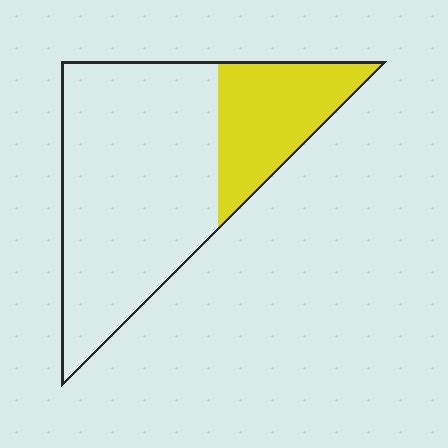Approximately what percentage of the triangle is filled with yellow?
Approximately 25%.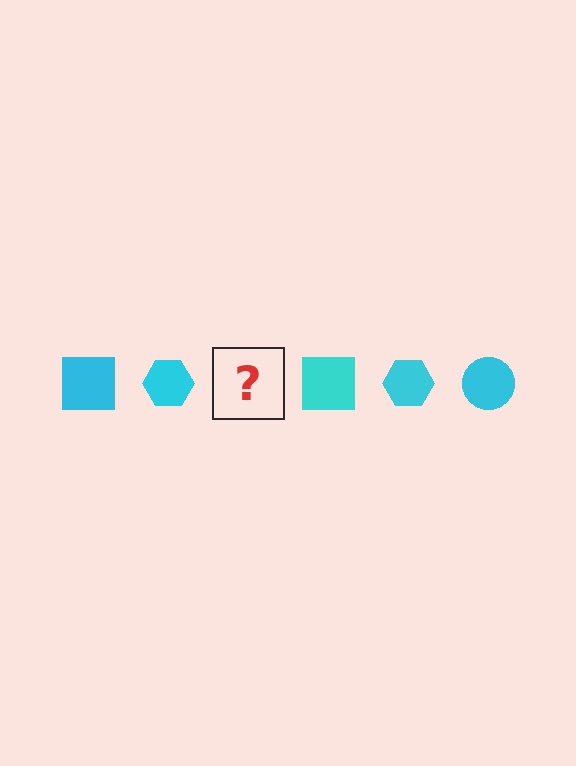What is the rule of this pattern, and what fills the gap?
The rule is that the pattern cycles through square, hexagon, circle shapes in cyan. The gap should be filled with a cyan circle.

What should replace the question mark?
The question mark should be replaced with a cyan circle.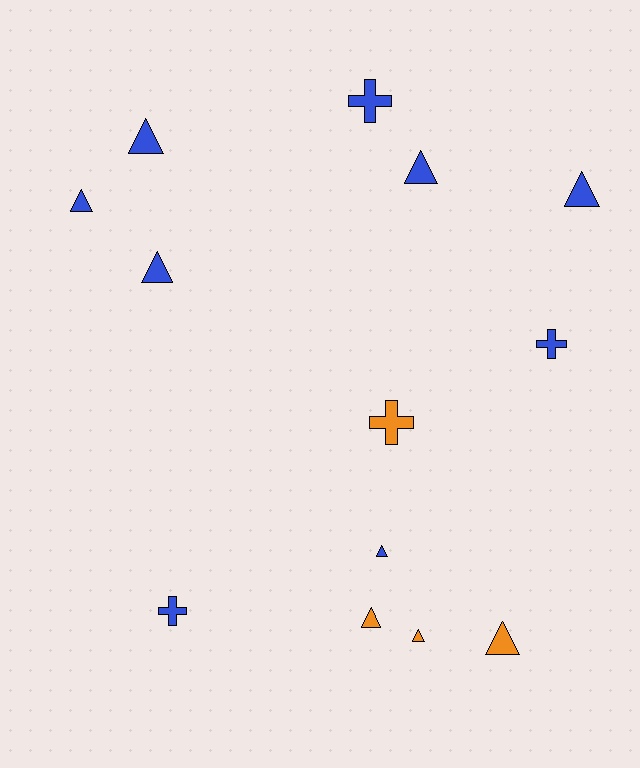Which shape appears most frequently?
Triangle, with 9 objects.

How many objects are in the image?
There are 13 objects.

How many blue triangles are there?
There are 6 blue triangles.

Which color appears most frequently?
Blue, with 9 objects.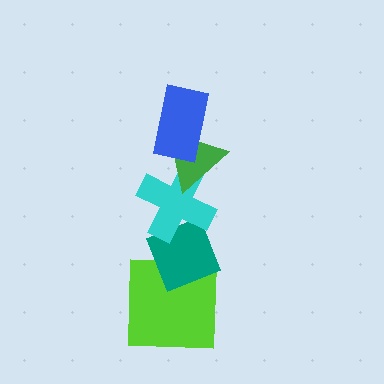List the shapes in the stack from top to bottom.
From top to bottom: the blue rectangle, the green triangle, the cyan cross, the teal diamond, the lime square.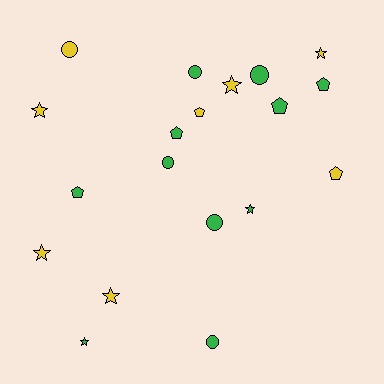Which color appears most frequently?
Green, with 11 objects.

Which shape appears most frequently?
Star, with 7 objects.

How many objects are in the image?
There are 19 objects.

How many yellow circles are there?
There is 1 yellow circle.